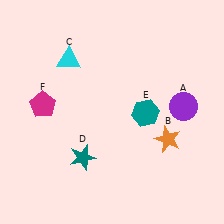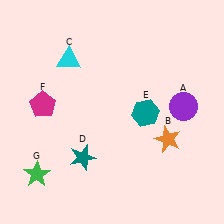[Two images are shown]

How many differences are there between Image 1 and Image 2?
There is 1 difference between the two images.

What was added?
A green star (G) was added in Image 2.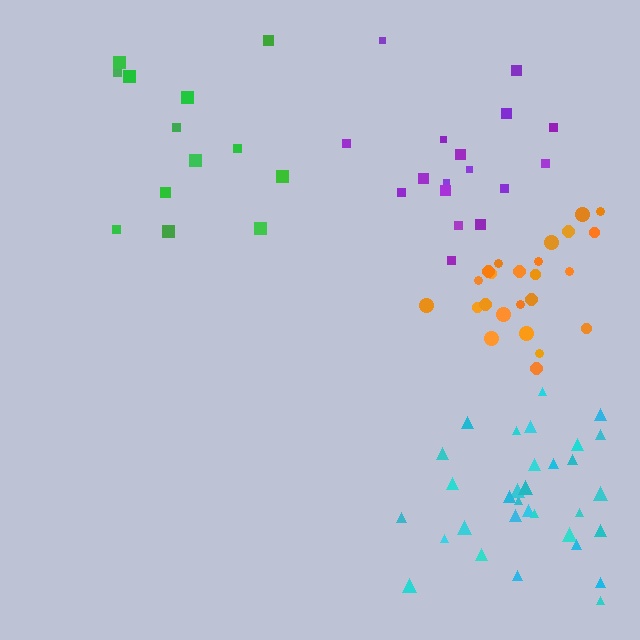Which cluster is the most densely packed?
Orange.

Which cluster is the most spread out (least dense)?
Green.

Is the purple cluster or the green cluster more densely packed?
Purple.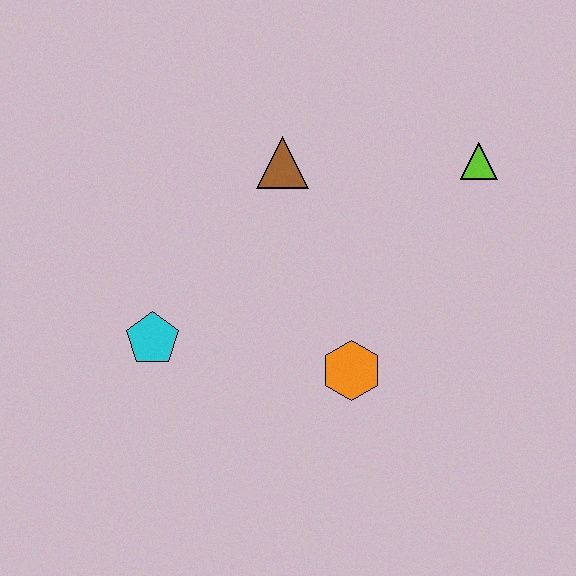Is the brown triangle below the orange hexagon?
No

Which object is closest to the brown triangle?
The lime triangle is closest to the brown triangle.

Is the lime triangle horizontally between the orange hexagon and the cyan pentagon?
No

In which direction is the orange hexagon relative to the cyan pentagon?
The orange hexagon is to the right of the cyan pentagon.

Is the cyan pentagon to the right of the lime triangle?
No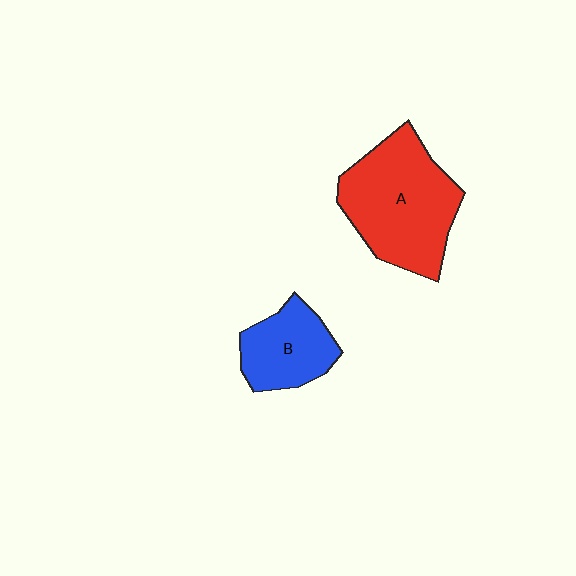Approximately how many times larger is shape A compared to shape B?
Approximately 1.8 times.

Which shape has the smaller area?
Shape B (blue).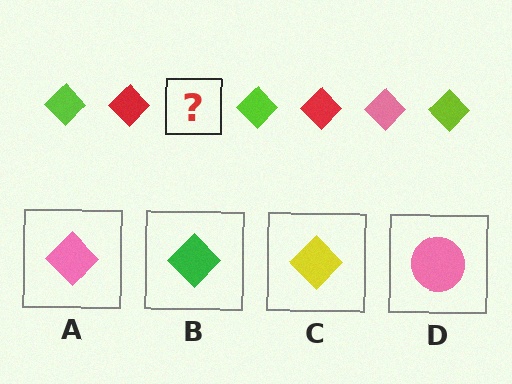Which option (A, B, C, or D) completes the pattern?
A.